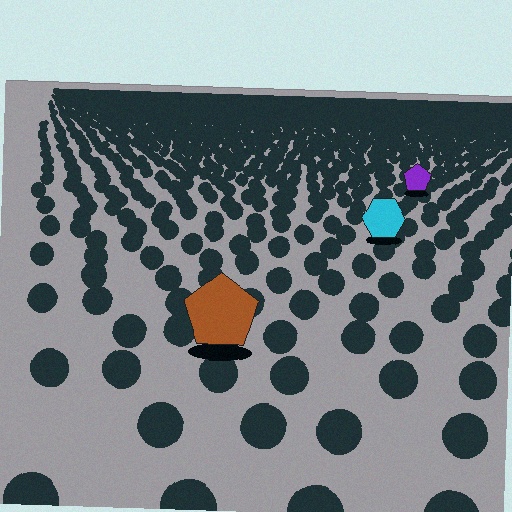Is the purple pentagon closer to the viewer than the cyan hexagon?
No. The cyan hexagon is closer — you can tell from the texture gradient: the ground texture is coarser near it.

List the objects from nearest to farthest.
From nearest to farthest: the brown pentagon, the cyan hexagon, the purple pentagon.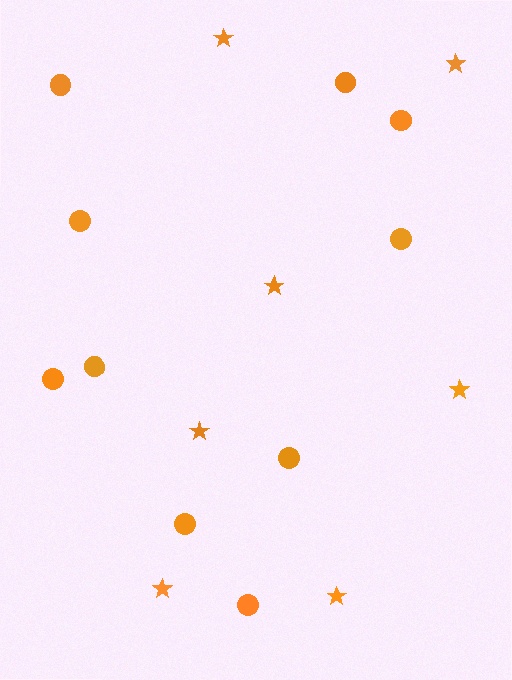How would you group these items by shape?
There are 2 groups: one group of circles (10) and one group of stars (7).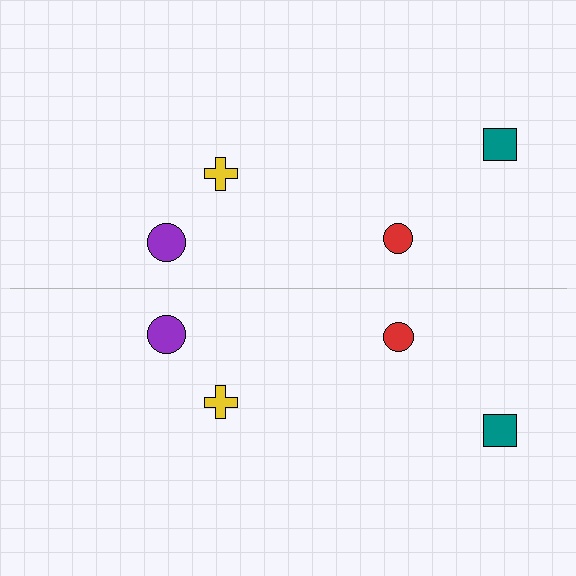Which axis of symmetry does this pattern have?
The pattern has a horizontal axis of symmetry running through the center of the image.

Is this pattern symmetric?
Yes, this pattern has bilateral (reflection) symmetry.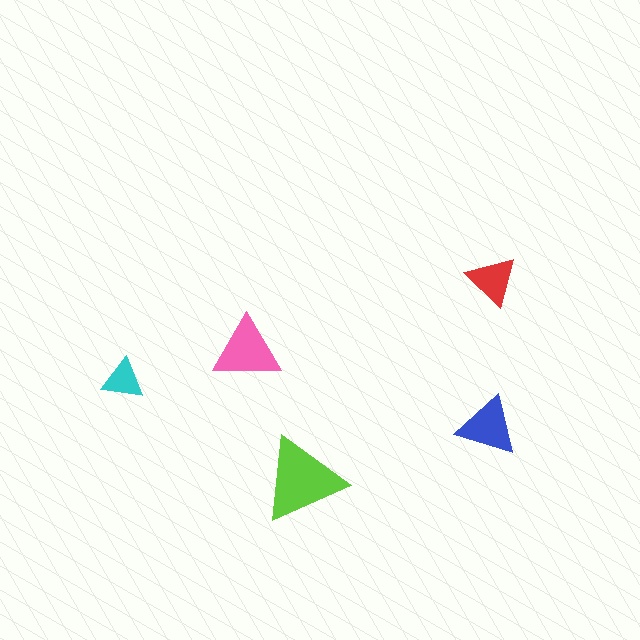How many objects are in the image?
There are 5 objects in the image.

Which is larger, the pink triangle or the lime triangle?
The lime one.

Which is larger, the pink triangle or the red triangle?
The pink one.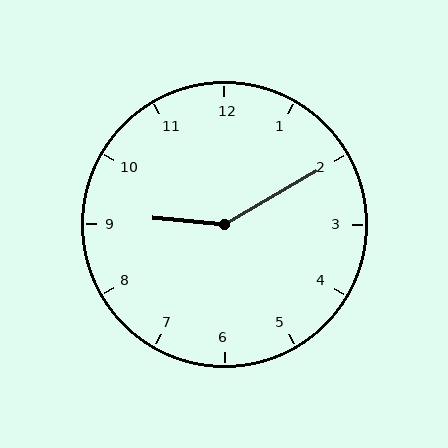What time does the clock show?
9:10.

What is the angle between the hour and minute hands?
Approximately 145 degrees.